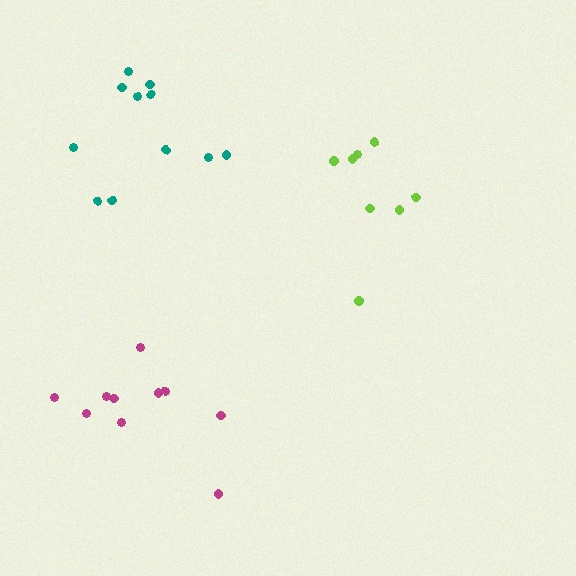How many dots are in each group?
Group 1: 8 dots, Group 2: 10 dots, Group 3: 11 dots (29 total).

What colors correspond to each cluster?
The clusters are colored: lime, magenta, teal.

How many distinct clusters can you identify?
There are 3 distinct clusters.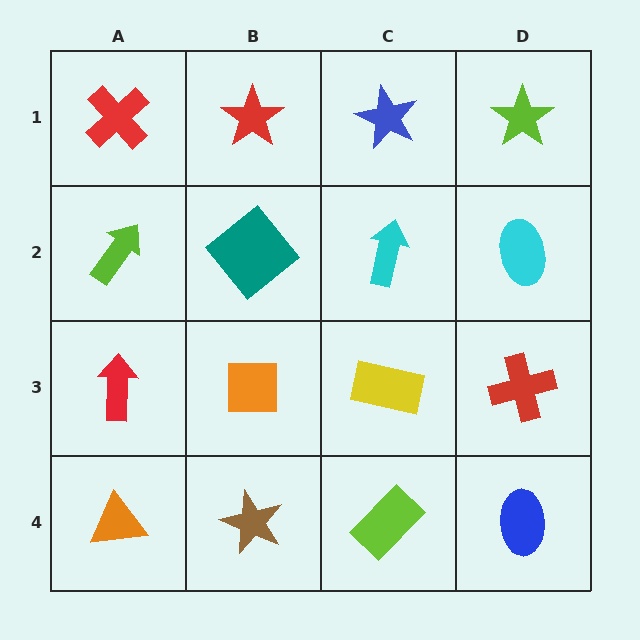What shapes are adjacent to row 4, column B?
An orange square (row 3, column B), an orange triangle (row 4, column A), a lime rectangle (row 4, column C).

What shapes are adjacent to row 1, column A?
A lime arrow (row 2, column A), a red star (row 1, column B).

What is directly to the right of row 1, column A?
A red star.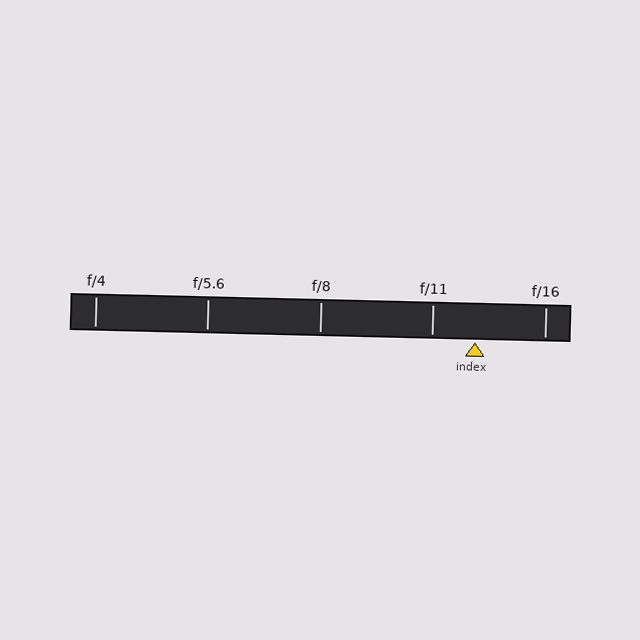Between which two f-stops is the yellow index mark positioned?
The index mark is between f/11 and f/16.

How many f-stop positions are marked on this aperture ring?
There are 5 f-stop positions marked.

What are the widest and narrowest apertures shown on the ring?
The widest aperture shown is f/4 and the narrowest is f/16.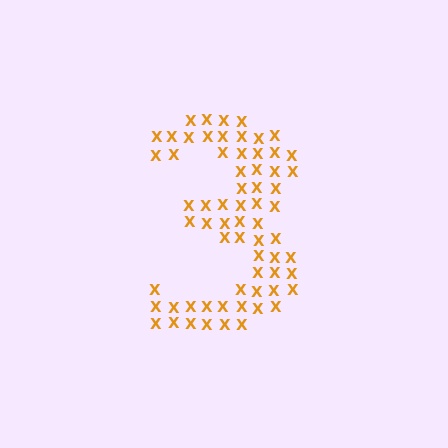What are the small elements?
The small elements are letter X's.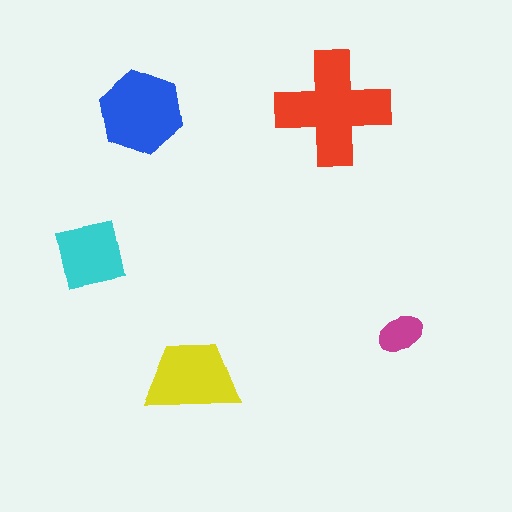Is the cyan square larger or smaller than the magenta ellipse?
Larger.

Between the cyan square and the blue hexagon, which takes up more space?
The blue hexagon.